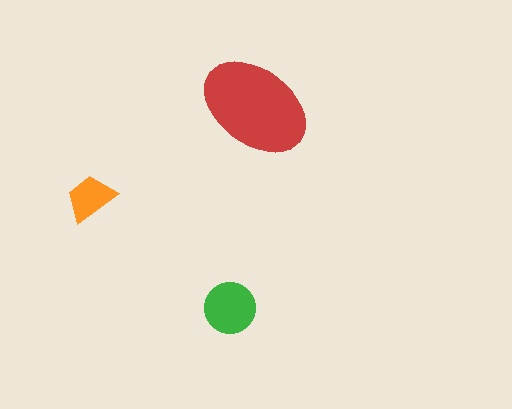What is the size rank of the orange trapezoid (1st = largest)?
3rd.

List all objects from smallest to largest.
The orange trapezoid, the green circle, the red ellipse.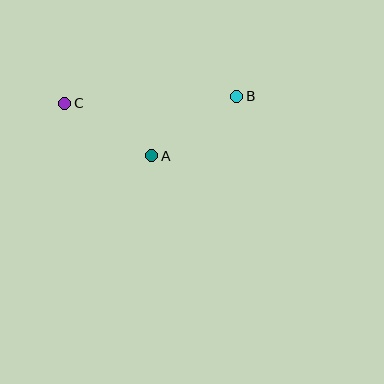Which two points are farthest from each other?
Points B and C are farthest from each other.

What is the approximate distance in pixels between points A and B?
The distance between A and B is approximately 103 pixels.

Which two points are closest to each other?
Points A and C are closest to each other.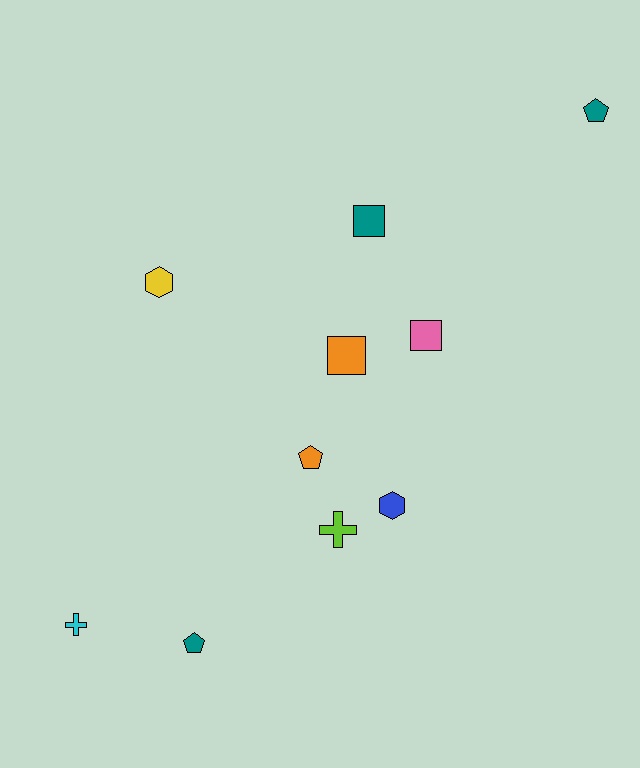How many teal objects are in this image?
There are 3 teal objects.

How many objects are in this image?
There are 10 objects.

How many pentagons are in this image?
There are 3 pentagons.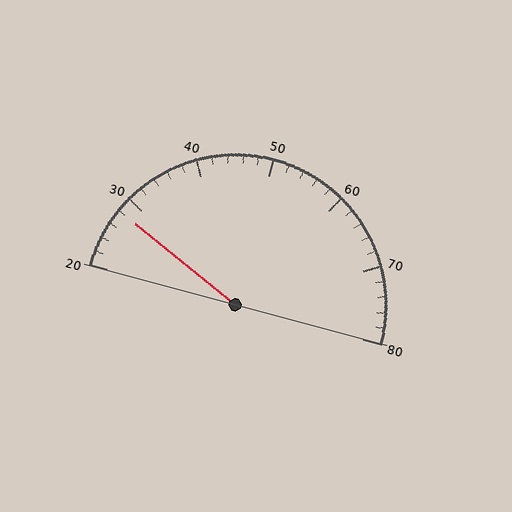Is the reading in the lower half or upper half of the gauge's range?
The reading is in the lower half of the range (20 to 80).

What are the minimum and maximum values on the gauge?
The gauge ranges from 20 to 80.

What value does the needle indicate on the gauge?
The needle indicates approximately 28.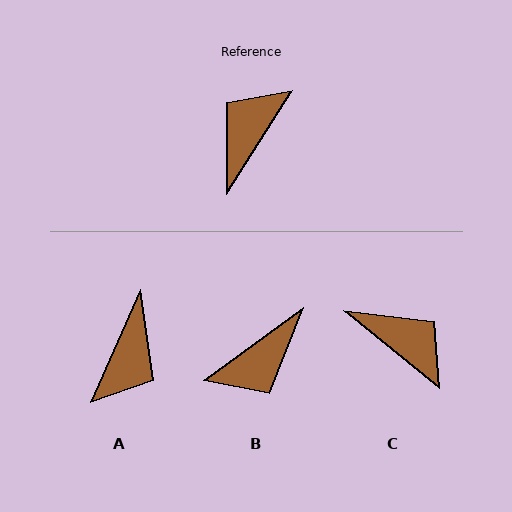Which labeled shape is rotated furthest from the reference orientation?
A, about 172 degrees away.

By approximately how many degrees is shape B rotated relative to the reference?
Approximately 158 degrees counter-clockwise.